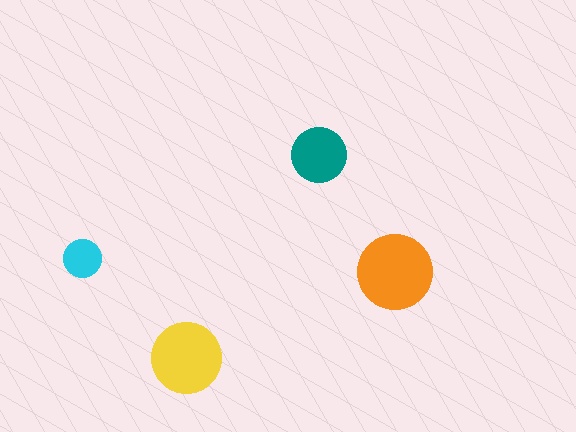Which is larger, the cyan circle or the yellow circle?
The yellow one.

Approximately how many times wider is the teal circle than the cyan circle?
About 1.5 times wider.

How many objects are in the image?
There are 4 objects in the image.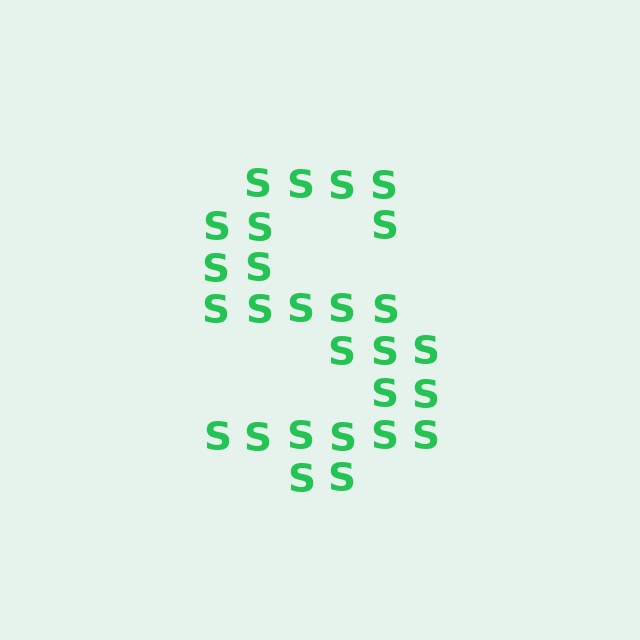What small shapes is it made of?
It is made of small letter S's.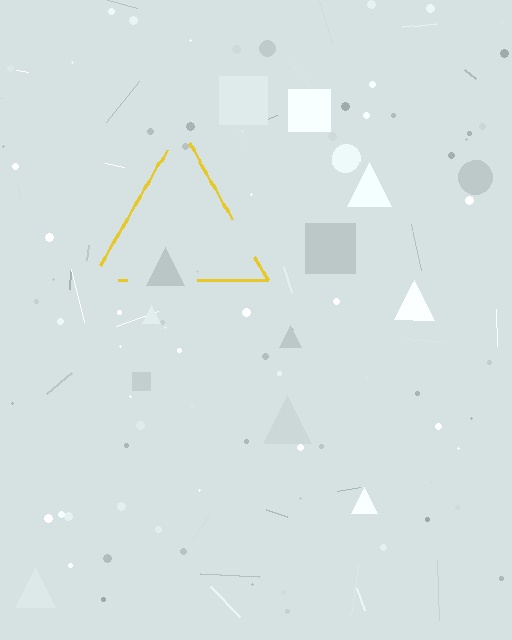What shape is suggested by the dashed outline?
The dashed outline suggests a triangle.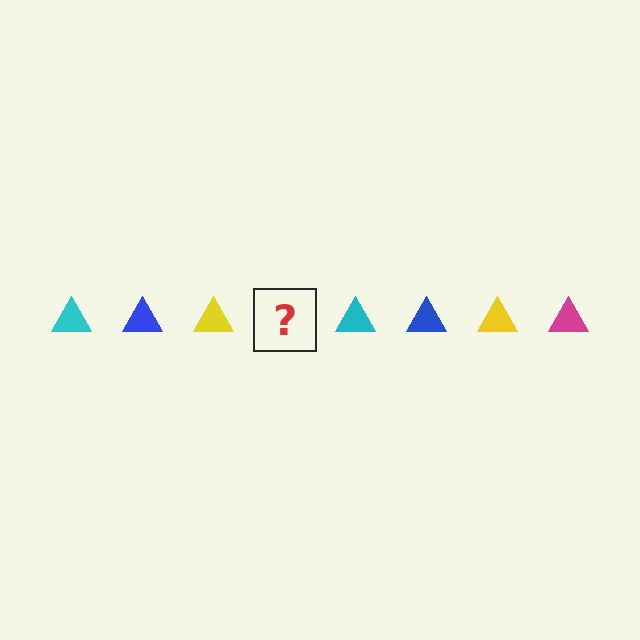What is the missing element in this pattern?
The missing element is a magenta triangle.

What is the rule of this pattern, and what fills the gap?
The rule is that the pattern cycles through cyan, blue, yellow, magenta triangles. The gap should be filled with a magenta triangle.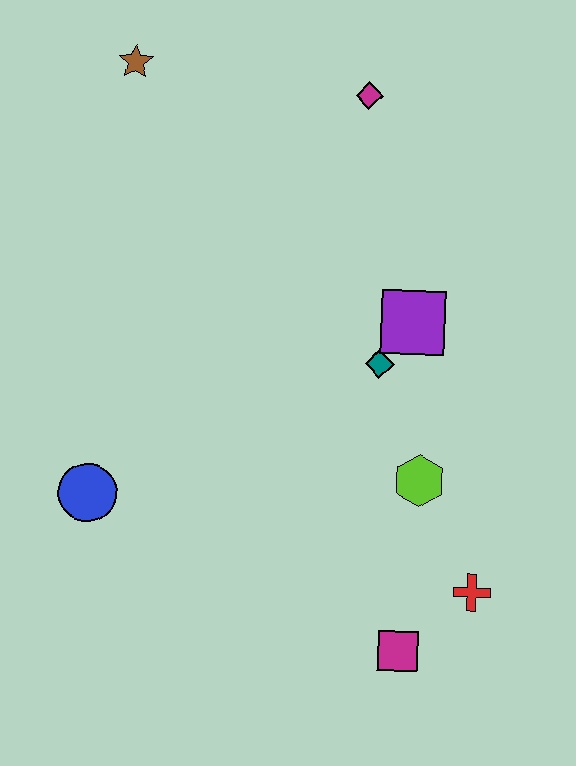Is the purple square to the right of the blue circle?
Yes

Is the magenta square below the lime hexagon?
Yes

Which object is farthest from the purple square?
The brown star is farthest from the purple square.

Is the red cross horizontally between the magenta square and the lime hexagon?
No